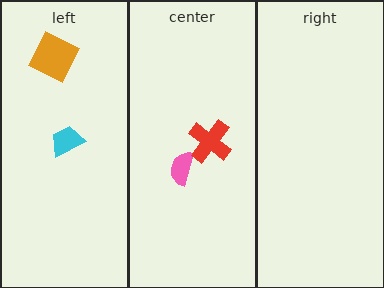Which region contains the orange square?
The left region.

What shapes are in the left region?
The cyan trapezoid, the orange square.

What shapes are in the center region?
The pink semicircle, the red cross.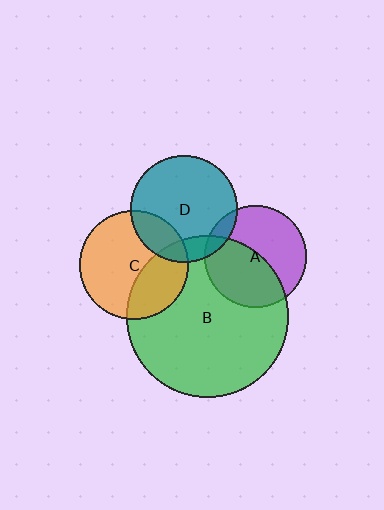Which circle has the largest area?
Circle B (green).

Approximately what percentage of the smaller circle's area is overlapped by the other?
Approximately 35%.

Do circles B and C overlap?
Yes.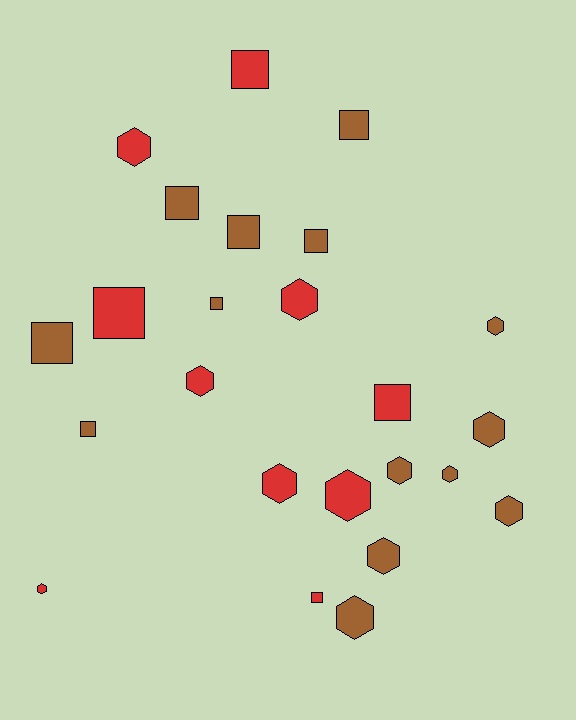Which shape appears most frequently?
Hexagon, with 13 objects.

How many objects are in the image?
There are 24 objects.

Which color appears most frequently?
Brown, with 14 objects.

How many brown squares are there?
There are 7 brown squares.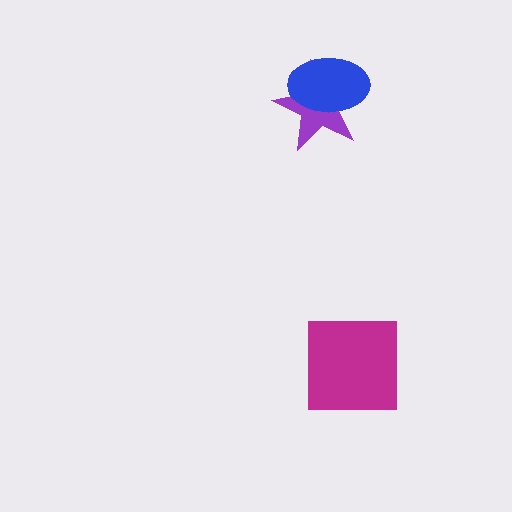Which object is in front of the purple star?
The blue ellipse is in front of the purple star.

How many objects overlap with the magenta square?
0 objects overlap with the magenta square.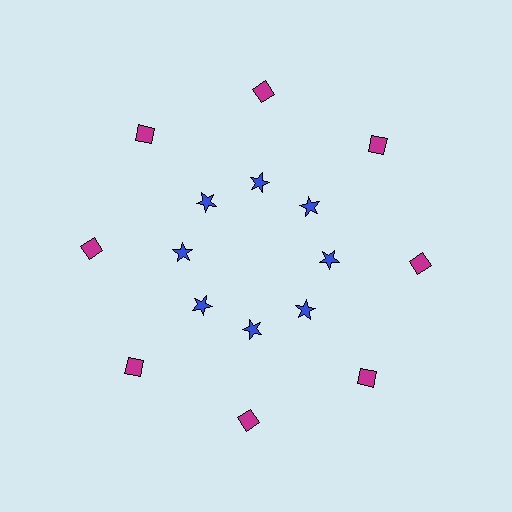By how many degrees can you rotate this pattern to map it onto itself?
The pattern maps onto itself every 45 degrees of rotation.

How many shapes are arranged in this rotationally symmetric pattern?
There are 16 shapes, arranged in 8 groups of 2.